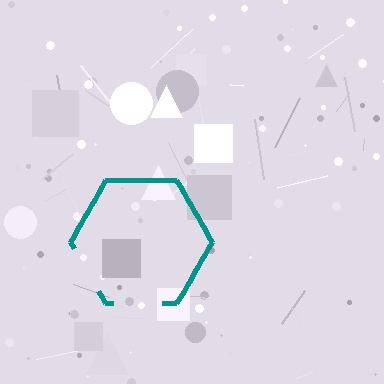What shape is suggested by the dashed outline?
The dashed outline suggests a hexagon.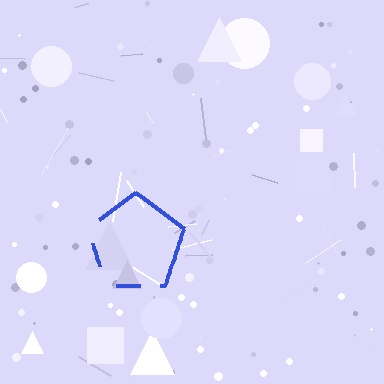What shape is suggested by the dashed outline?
The dashed outline suggests a pentagon.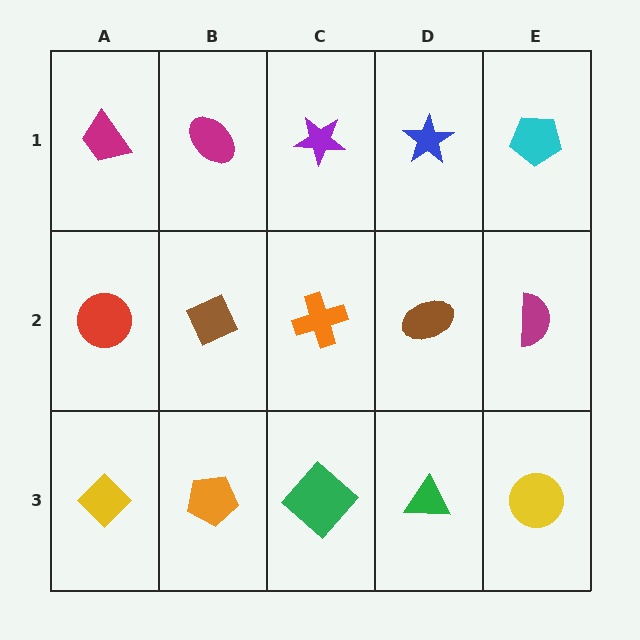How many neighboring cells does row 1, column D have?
3.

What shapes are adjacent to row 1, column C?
An orange cross (row 2, column C), a magenta ellipse (row 1, column B), a blue star (row 1, column D).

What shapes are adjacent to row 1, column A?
A red circle (row 2, column A), a magenta ellipse (row 1, column B).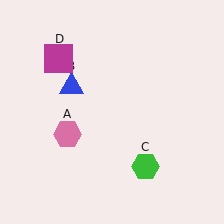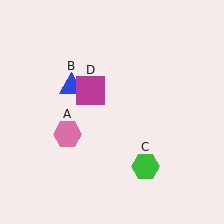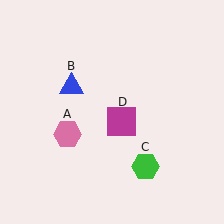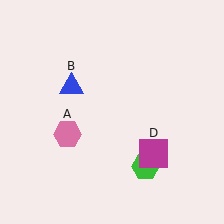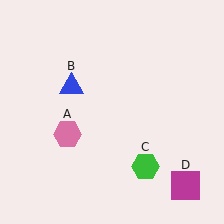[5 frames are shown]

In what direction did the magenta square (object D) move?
The magenta square (object D) moved down and to the right.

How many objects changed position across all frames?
1 object changed position: magenta square (object D).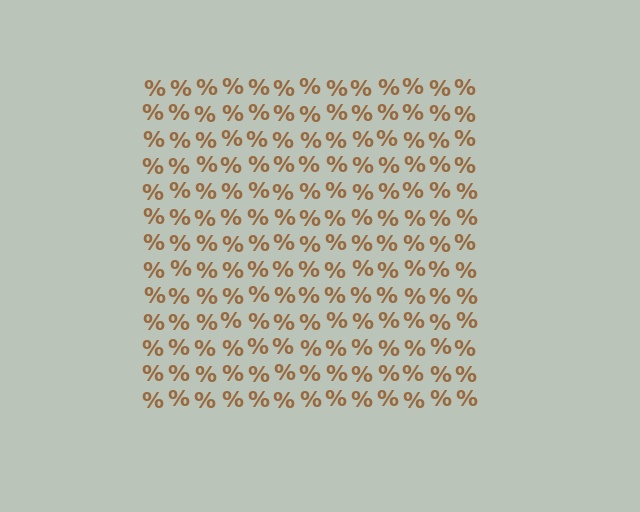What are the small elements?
The small elements are percent signs.